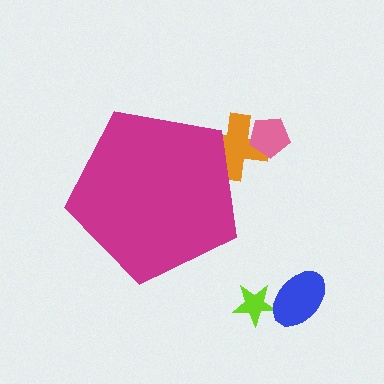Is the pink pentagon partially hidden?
No, the pink pentagon is fully visible.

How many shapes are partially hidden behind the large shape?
1 shape is partially hidden.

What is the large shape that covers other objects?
A magenta pentagon.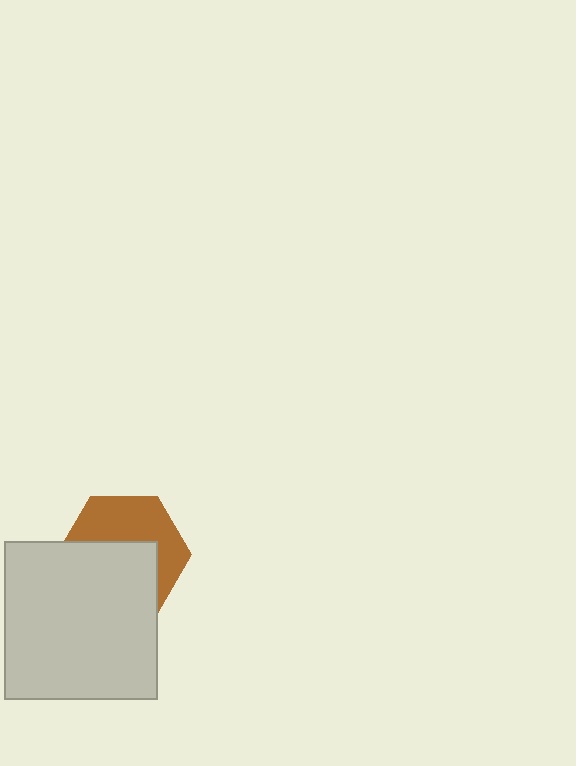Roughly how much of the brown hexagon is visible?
About half of it is visible (roughly 48%).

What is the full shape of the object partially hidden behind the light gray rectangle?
The partially hidden object is a brown hexagon.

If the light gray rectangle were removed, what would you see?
You would see the complete brown hexagon.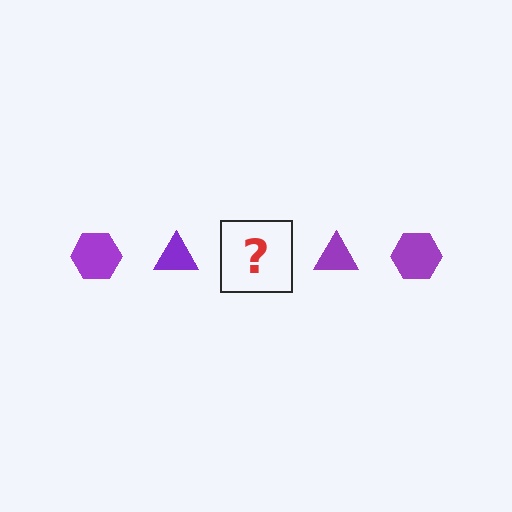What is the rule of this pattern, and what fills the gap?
The rule is that the pattern cycles through hexagon, triangle shapes in purple. The gap should be filled with a purple hexagon.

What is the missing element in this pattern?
The missing element is a purple hexagon.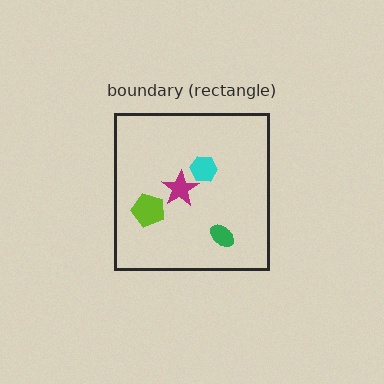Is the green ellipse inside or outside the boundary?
Inside.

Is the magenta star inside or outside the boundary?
Inside.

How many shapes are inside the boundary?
4 inside, 0 outside.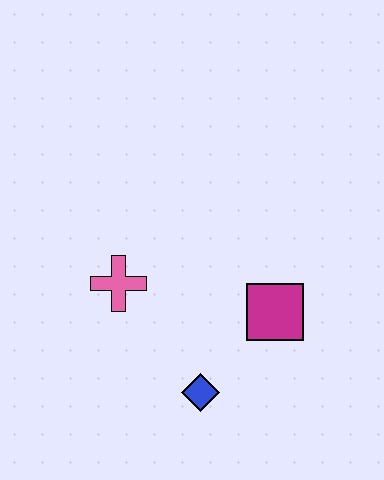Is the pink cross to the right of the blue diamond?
No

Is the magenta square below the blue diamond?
No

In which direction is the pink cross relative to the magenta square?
The pink cross is to the left of the magenta square.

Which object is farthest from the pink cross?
The magenta square is farthest from the pink cross.